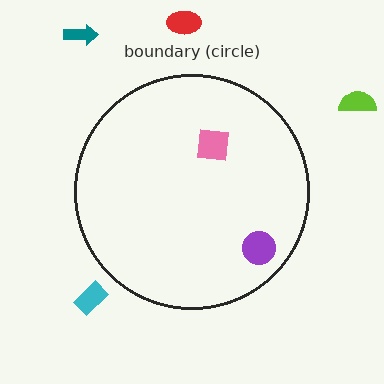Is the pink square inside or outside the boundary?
Inside.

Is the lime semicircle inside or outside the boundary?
Outside.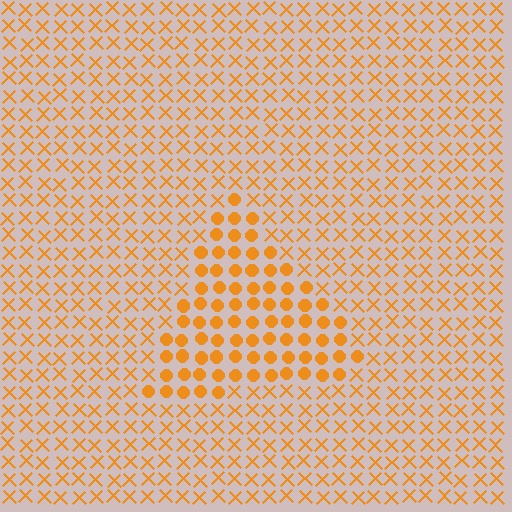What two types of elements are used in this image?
The image uses circles inside the triangle region and X marks outside it.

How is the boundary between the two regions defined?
The boundary is defined by a change in element shape: circles inside vs. X marks outside. All elements share the same color and spacing.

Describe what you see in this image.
The image is filled with small orange elements arranged in a uniform grid. A triangle-shaped region contains circles, while the surrounding area contains X marks. The boundary is defined purely by the change in element shape.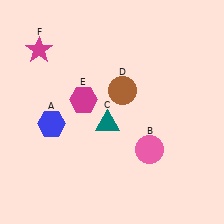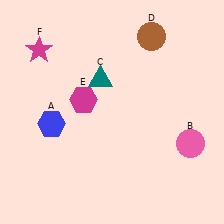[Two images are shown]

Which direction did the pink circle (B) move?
The pink circle (B) moved right.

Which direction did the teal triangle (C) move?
The teal triangle (C) moved up.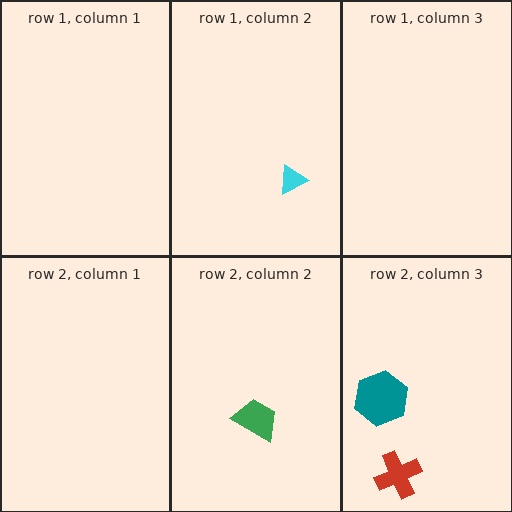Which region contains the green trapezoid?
The row 2, column 2 region.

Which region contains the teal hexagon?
The row 2, column 3 region.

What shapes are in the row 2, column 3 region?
The red cross, the teal hexagon.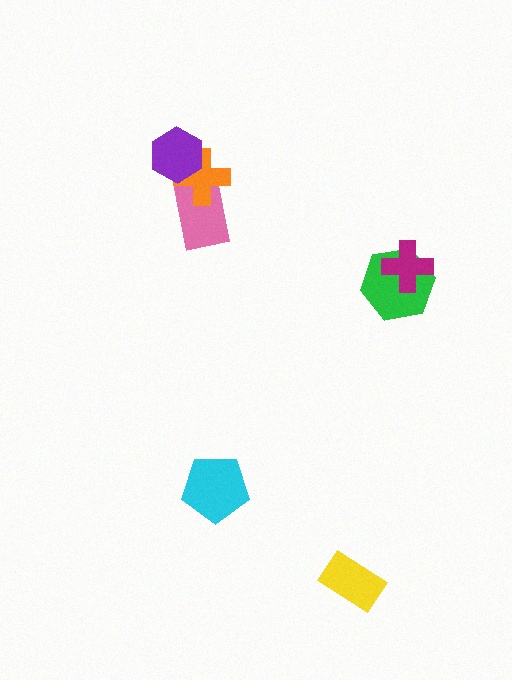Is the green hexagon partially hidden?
Yes, it is partially covered by another shape.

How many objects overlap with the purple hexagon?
1 object overlaps with the purple hexagon.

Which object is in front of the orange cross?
The purple hexagon is in front of the orange cross.